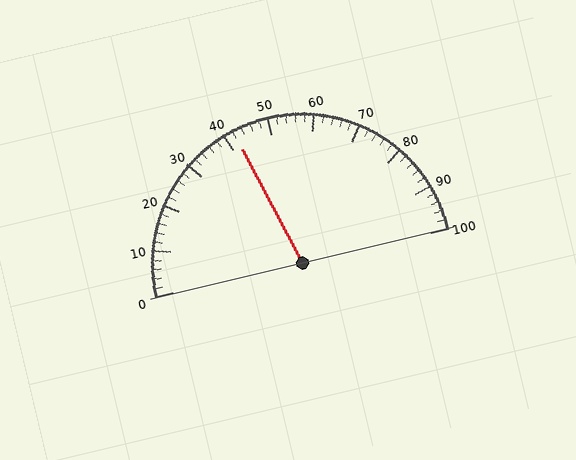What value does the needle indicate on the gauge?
The needle indicates approximately 42.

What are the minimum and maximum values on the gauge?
The gauge ranges from 0 to 100.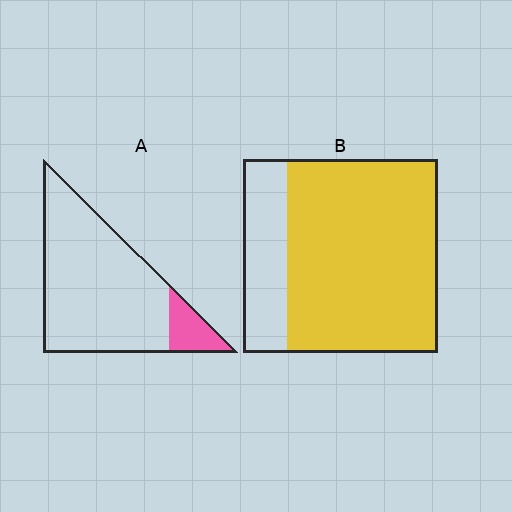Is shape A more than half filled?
No.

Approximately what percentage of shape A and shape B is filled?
A is approximately 15% and B is approximately 75%.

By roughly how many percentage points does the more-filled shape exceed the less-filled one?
By roughly 65 percentage points (B over A).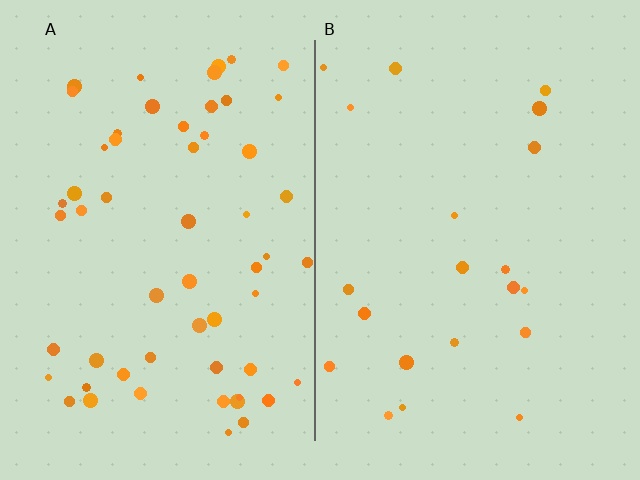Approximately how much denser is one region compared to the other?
Approximately 2.7× — region A over region B.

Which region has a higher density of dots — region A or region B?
A (the left).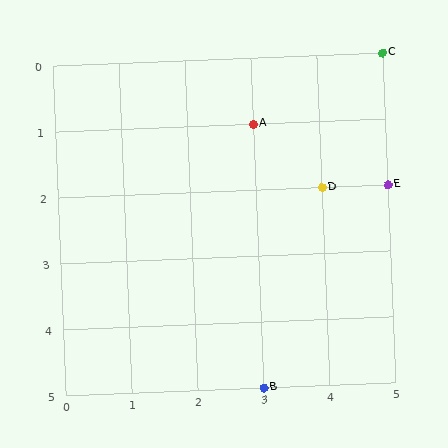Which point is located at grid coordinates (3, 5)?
Point B is at (3, 5).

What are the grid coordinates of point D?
Point D is at grid coordinates (4, 2).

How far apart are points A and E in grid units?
Points A and E are 2 columns and 1 row apart (about 2.2 grid units diagonally).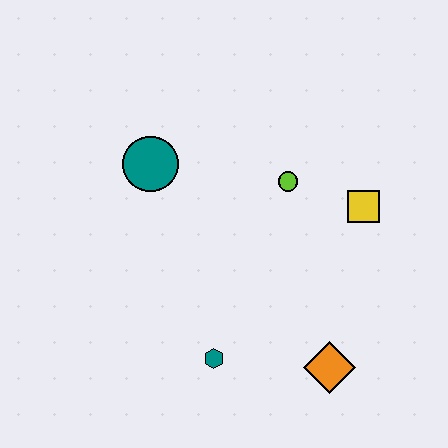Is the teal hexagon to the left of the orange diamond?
Yes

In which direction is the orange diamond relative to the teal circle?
The orange diamond is below the teal circle.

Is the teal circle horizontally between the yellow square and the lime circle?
No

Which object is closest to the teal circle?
The lime circle is closest to the teal circle.